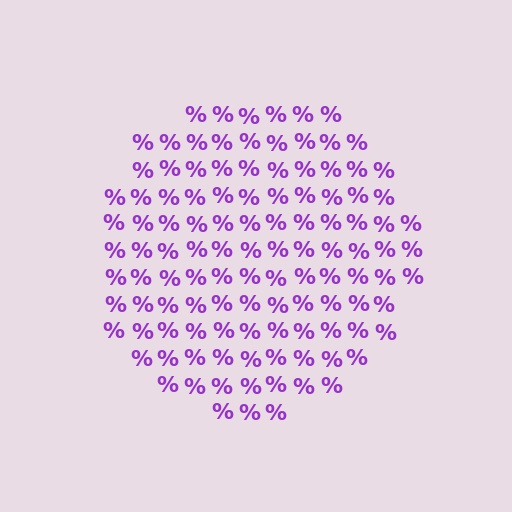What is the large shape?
The large shape is a circle.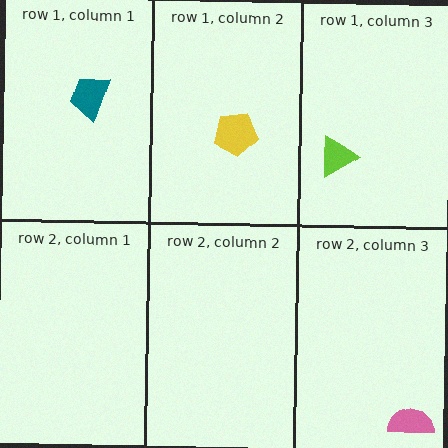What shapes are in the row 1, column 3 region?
The lime triangle.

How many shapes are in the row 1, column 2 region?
1.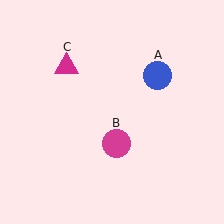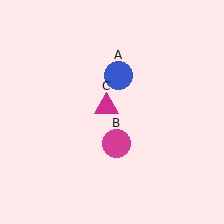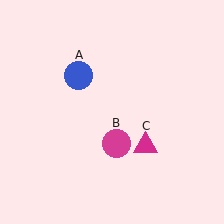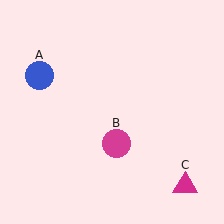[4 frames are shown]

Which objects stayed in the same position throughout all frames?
Magenta circle (object B) remained stationary.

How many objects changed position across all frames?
2 objects changed position: blue circle (object A), magenta triangle (object C).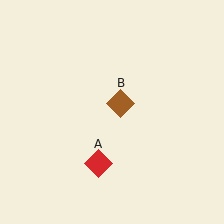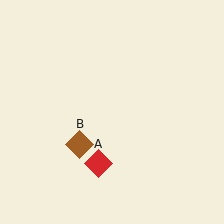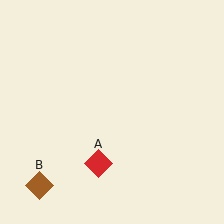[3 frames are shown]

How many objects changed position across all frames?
1 object changed position: brown diamond (object B).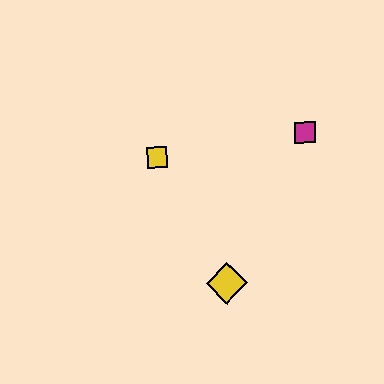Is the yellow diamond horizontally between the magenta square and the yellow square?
Yes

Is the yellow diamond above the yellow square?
No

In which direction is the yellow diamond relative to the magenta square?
The yellow diamond is below the magenta square.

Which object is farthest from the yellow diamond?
The magenta square is farthest from the yellow diamond.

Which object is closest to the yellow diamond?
The yellow square is closest to the yellow diamond.